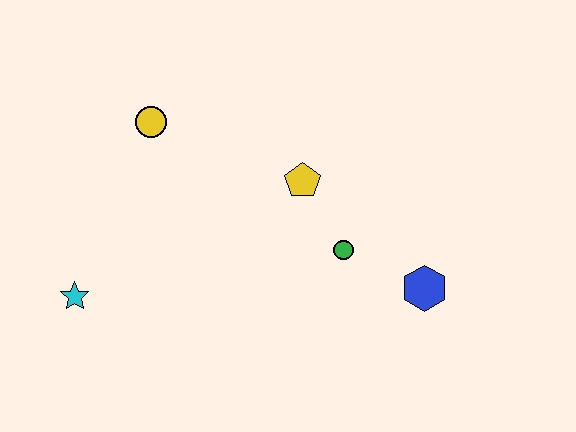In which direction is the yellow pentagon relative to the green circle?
The yellow pentagon is above the green circle.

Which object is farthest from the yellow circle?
The blue hexagon is farthest from the yellow circle.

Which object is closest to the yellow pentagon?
The green circle is closest to the yellow pentagon.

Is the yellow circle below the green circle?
No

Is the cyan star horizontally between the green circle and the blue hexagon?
No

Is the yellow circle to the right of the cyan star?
Yes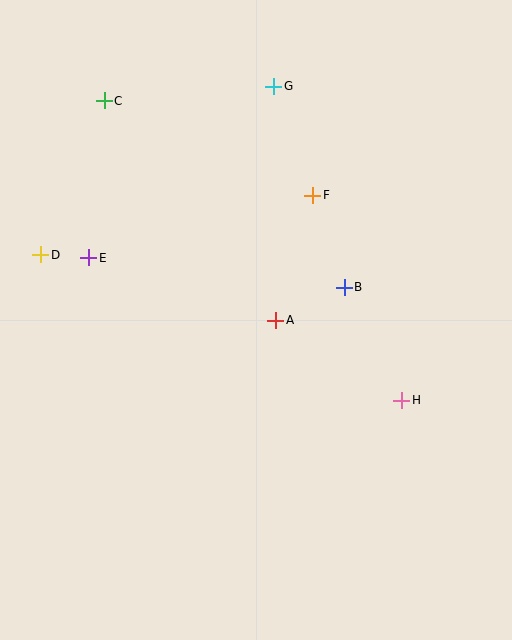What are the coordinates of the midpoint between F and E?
The midpoint between F and E is at (201, 226).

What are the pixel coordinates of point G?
Point G is at (274, 86).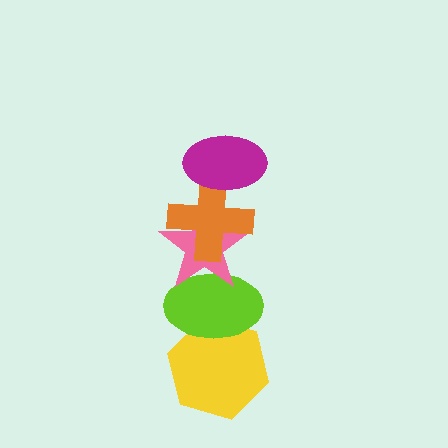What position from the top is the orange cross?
The orange cross is 2nd from the top.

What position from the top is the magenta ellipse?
The magenta ellipse is 1st from the top.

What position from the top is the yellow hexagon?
The yellow hexagon is 5th from the top.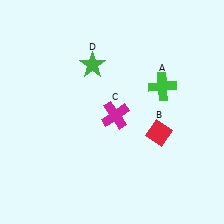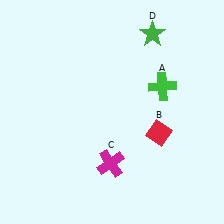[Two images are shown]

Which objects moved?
The objects that moved are: the magenta cross (C), the green star (D).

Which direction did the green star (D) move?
The green star (D) moved right.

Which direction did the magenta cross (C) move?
The magenta cross (C) moved down.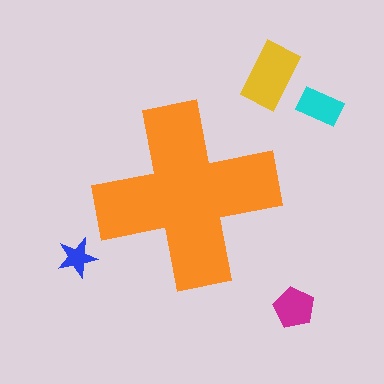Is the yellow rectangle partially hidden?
No, the yellow rectangle is fully visible.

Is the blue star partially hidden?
No, the blue star is fully visible.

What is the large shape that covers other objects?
An orange cross.